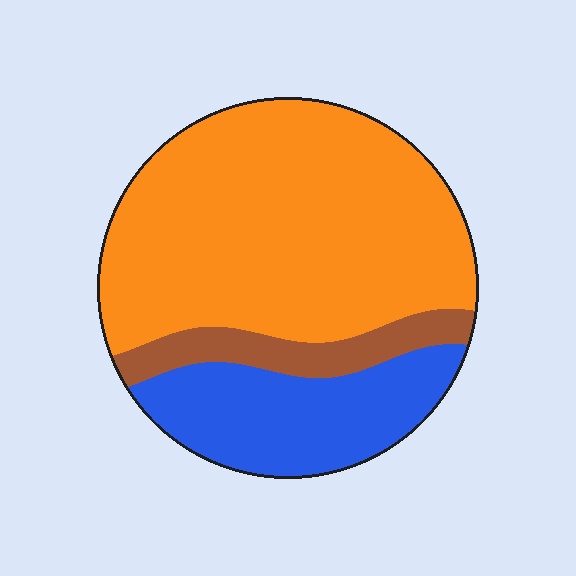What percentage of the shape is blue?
Blue covers 25% of the shape.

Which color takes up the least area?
Brown, at roughly 10%.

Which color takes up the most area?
Orange, at roughly 65%.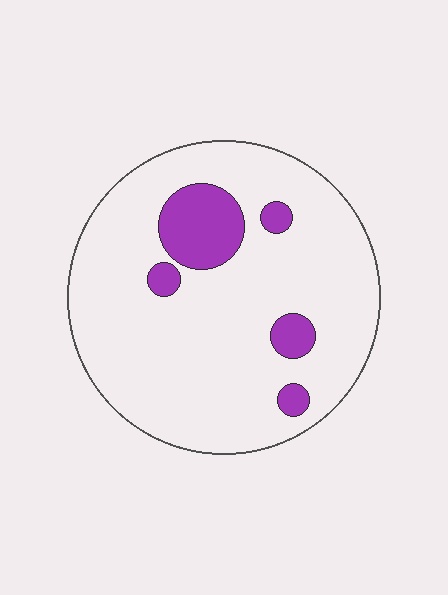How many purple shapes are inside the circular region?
5.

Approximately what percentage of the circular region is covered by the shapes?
Approximately 15%.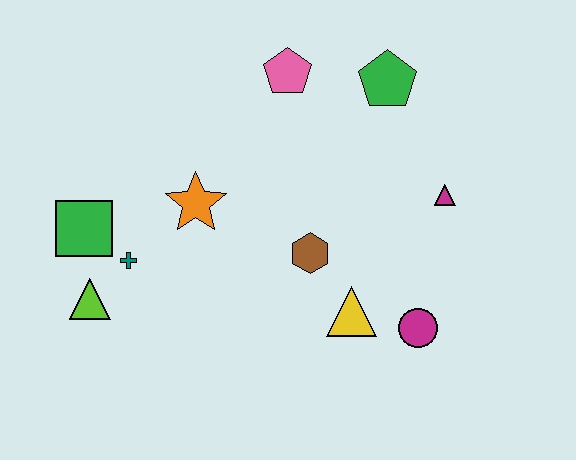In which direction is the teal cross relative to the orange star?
The teal cross is to the left of the orange star.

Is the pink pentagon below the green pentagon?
No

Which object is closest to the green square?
The teal cross is closest to the green square.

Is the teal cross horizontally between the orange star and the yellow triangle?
No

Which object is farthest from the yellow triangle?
The green square is farthest from the yellow triangle.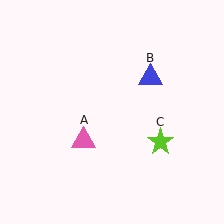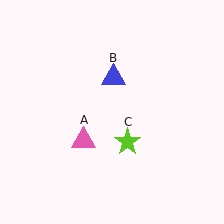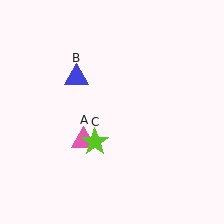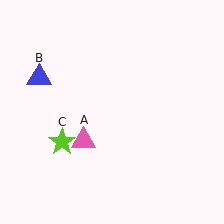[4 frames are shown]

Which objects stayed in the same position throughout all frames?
Pink triangle (object A) remained stationary.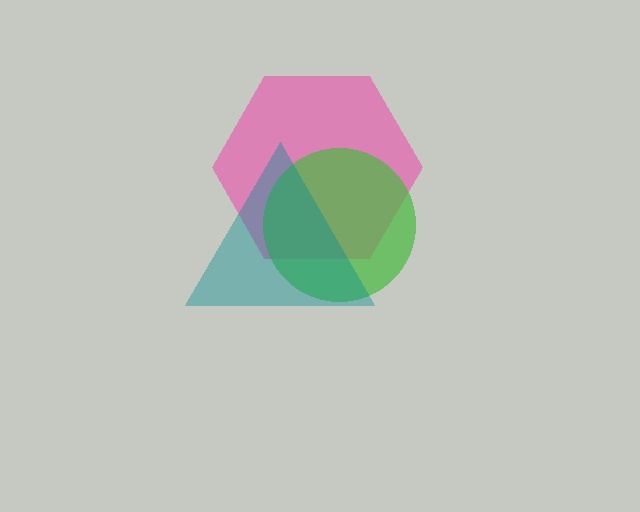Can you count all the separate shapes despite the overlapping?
Yes, there are 3 separate shapes.